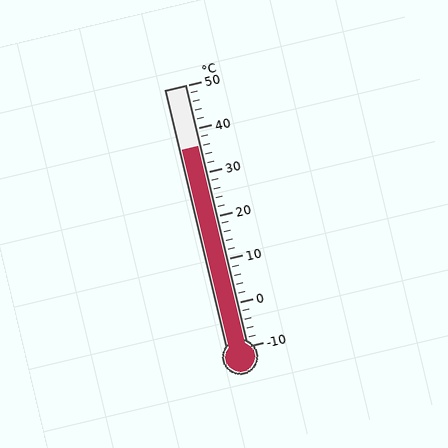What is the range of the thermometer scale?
The thermometer scale ranges from -10°C to 50°C.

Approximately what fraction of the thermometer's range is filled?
The thermometer is filled to approximately 75% of its range.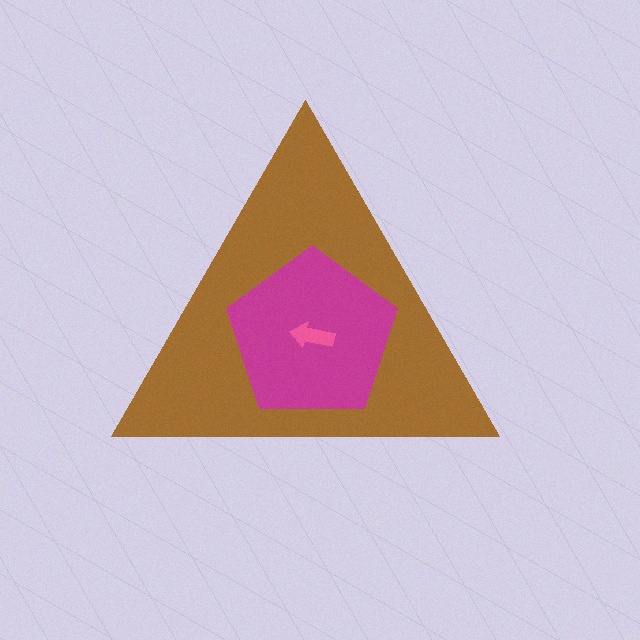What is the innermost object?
The pink arrow.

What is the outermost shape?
The brown triangle.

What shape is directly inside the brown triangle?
The magenta pentagon.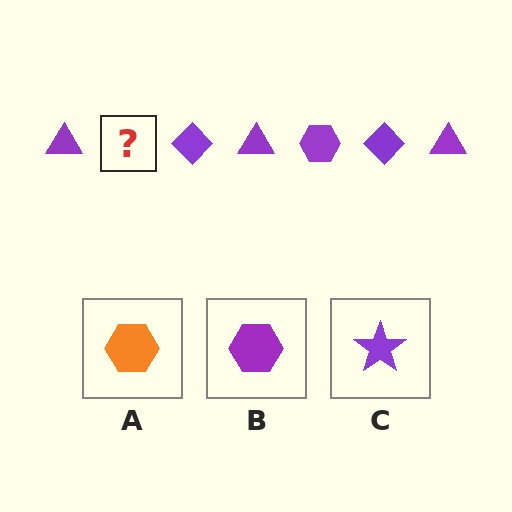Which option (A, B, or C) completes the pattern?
B.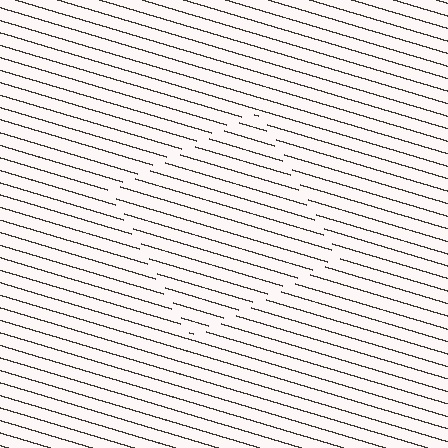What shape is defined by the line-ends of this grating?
An illusory square. The interior of the shape contains the same grating, shifted by half a period — the contour is defined by the phase discontinuity where line-ends from the inner and outer gratings abut.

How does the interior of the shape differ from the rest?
The interior of the shape contains the same grating, shifted by half a period — the contour is defined by the phase discontinuity where line-ends from the inner and outer gratings abut.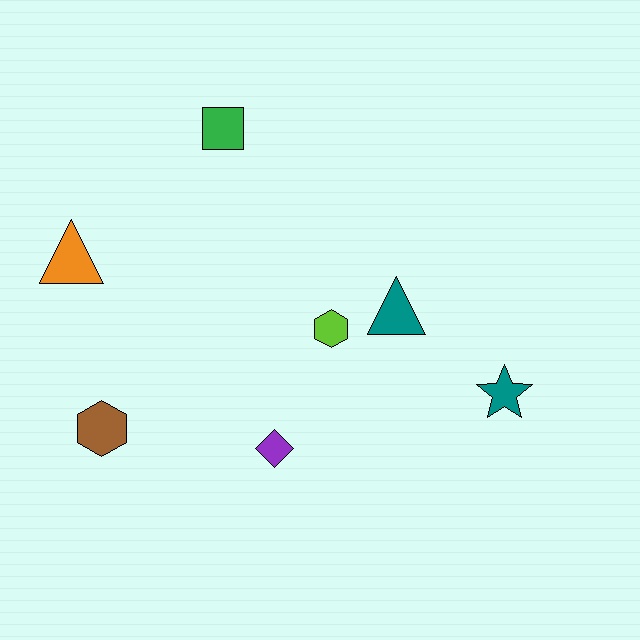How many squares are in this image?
There is 1 square.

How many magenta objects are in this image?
There are no magenta objects.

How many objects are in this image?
There are 7 objects.